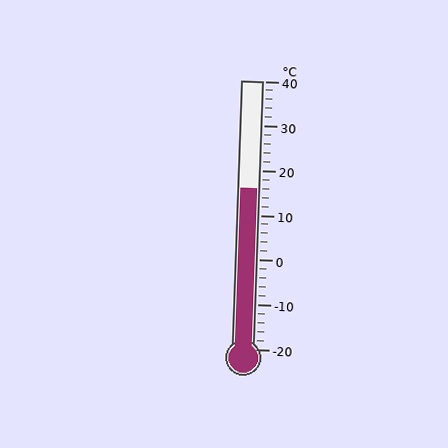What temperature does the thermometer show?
The thermometer shows approximately 16°C.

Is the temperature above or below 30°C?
The temperature is below 30°C.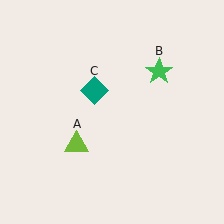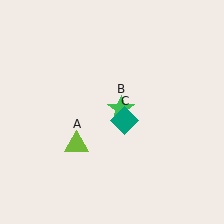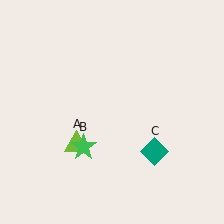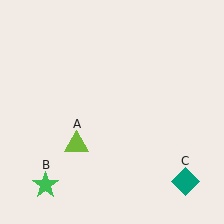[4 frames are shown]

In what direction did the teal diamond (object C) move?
The teal diamond (object C) moved down and to the right.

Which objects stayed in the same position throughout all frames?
Lime triangle (object A) remained stationary.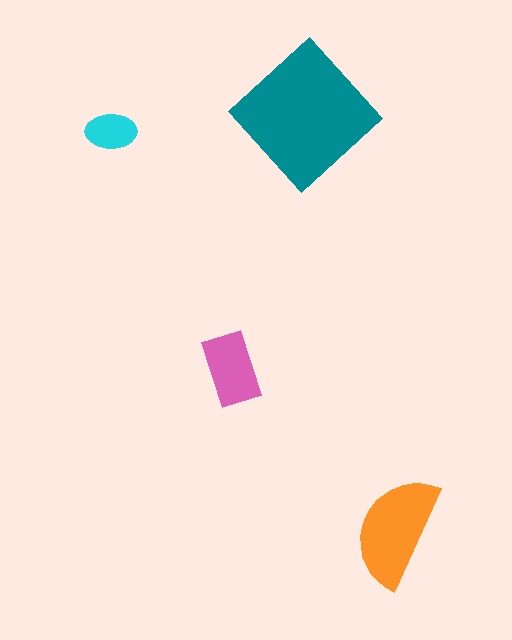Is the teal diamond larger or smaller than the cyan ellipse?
Larger.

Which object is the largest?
The teal diamond.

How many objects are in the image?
There are 4 objects in the image.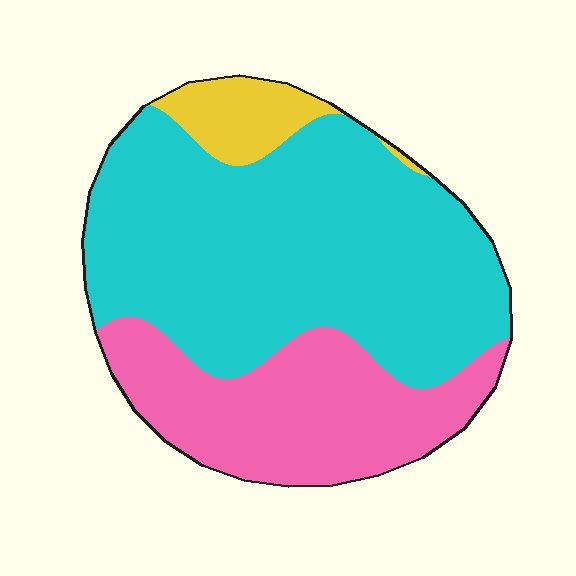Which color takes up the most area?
Cyan, at roughly 60%.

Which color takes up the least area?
Yellow, at roughly 10%.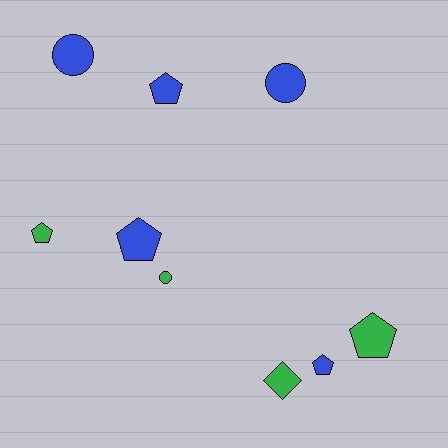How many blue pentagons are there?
There are 3 blue pentagons.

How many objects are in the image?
There are 9 objects.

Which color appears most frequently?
Blue, with 5 objects.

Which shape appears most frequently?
Pentagon, with 5 objects.